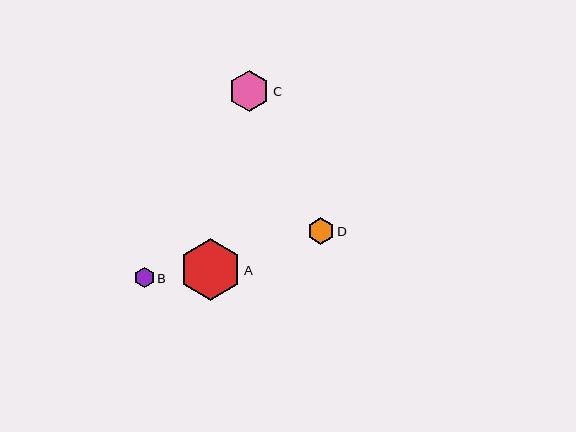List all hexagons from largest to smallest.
From largest to smallest: A, C, D, B.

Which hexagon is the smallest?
Hexagon B is the smallest with a size of approximately 20 pixels.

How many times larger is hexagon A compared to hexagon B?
Hexagon A is approximately 3.0 times the size of hexagon B.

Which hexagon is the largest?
Hexagon A is the largest with a size of approximately 62 pixels.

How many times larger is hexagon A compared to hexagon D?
Hexagon A is approximately 2.3 times the size of hexagon D.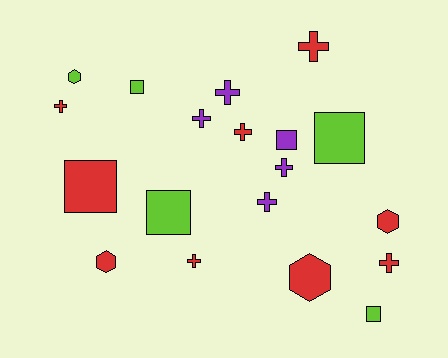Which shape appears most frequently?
Cross, with 9 objects.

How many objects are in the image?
There are 19 objects.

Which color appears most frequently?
Red, with 9 objects.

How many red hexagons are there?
There are 3 red hexagons.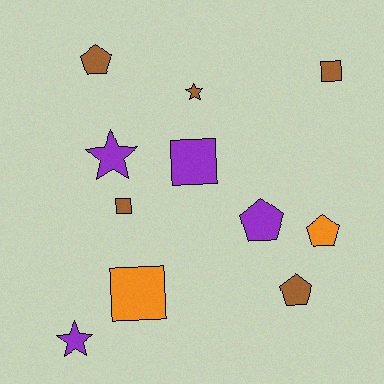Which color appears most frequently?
Brown, with 5 objects.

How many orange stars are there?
There are no orange stars.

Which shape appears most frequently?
Square, with 4 objects.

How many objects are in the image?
There are 11 objects.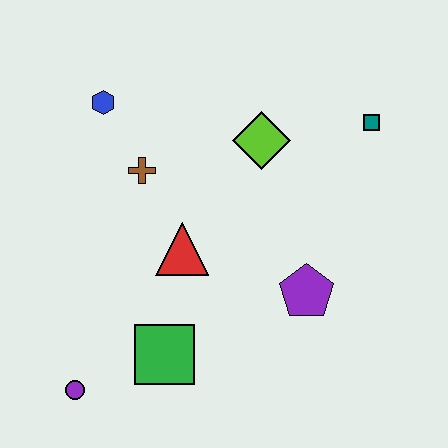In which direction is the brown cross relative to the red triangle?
The brown cross is above the red triangle.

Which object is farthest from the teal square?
The purple circle is farthest from the teal square.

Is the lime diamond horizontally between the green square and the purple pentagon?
Yes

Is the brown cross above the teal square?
No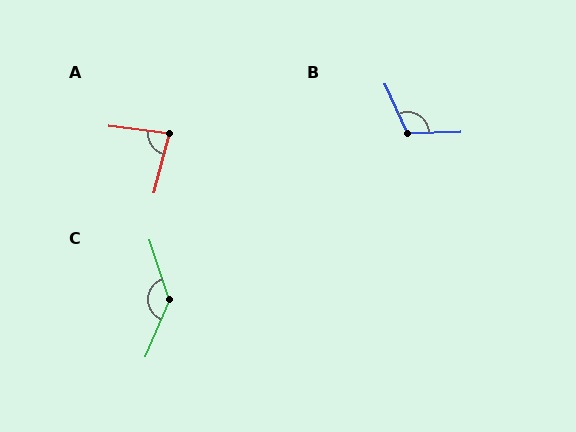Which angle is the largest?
C, at approximately 138 degrees.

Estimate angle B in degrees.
Approximately 112 degrees.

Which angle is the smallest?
A, at approximately 82 degrees.